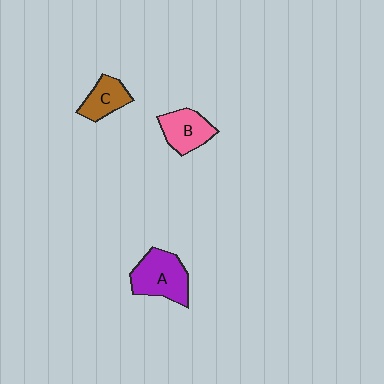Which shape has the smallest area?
Shape C (brown).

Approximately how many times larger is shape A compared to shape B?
Approximately 1.3 times.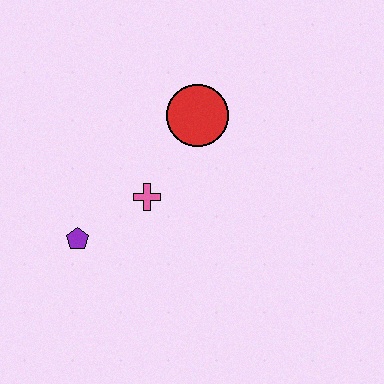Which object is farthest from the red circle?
The purple pentagon is farthest from the red circle.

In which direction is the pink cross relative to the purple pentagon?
The pink cross is to the right of the purple pentagon.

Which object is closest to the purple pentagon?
The pink cross is closest to the purple pentagon.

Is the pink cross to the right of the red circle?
No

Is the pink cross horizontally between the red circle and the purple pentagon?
Yes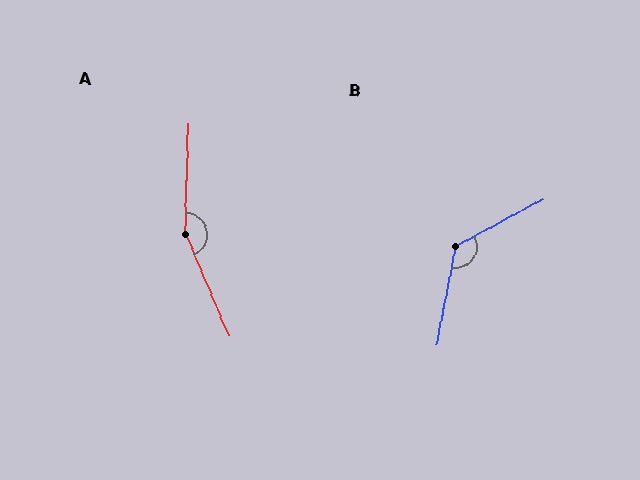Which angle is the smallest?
B, at approximately 129 degrees.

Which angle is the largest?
A, at approximately 155 degrees.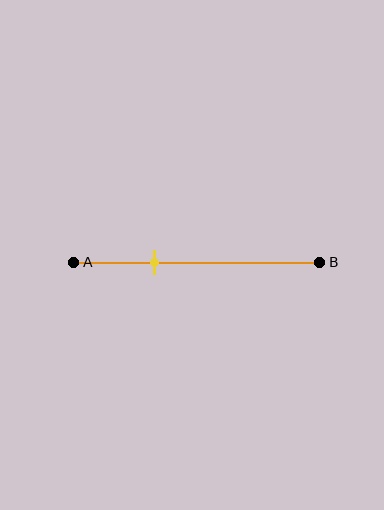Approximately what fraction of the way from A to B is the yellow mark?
The yellow mark is approximately 35% of the way from A to B.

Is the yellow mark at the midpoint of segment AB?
No, the mark is at about 35% from A, not at the 50% midpoint.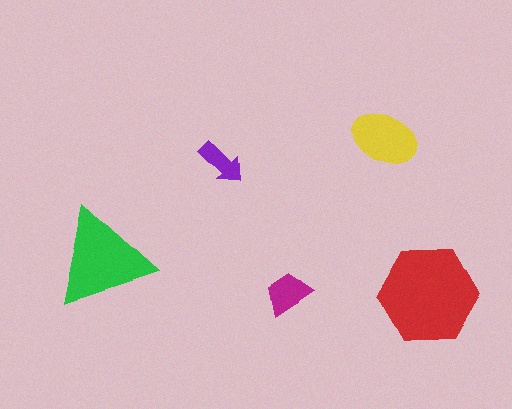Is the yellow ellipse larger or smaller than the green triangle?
Smaller.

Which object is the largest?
The red hexagon.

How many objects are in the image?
There are 5 objects in the image.